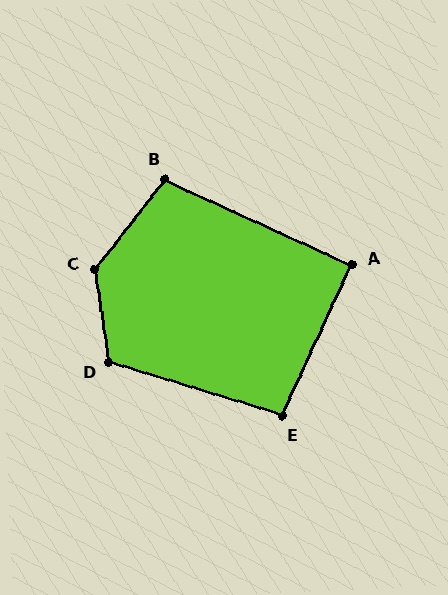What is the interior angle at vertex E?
Approximately 98 degrees (obtuse).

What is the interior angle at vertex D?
Approximately 116 degrees (obtuse).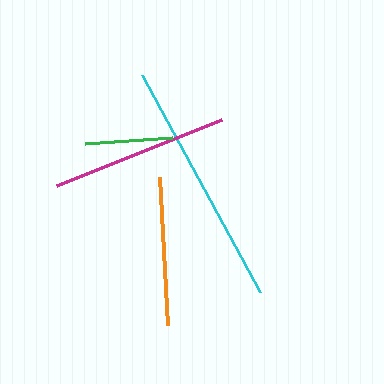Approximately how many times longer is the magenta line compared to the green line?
The magenta line is approximately 2.0 times the length of the green line.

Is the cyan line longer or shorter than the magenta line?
The cyan line is longer than the magenta line.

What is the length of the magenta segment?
The magenta segment is approximately 177 pixels long.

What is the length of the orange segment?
The orange segment is approximately 148 pixels long.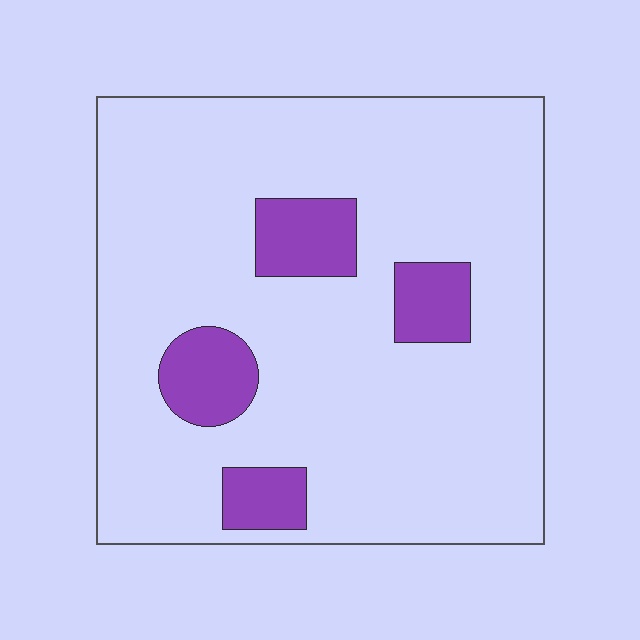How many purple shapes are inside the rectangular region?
4.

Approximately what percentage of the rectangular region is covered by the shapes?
Approximately 15%.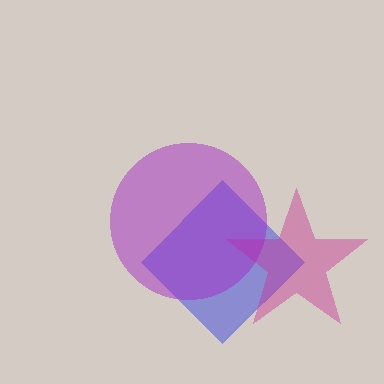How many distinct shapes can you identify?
There are 3 distinct shapes: a blue diamond, a magenta star, a purple circle.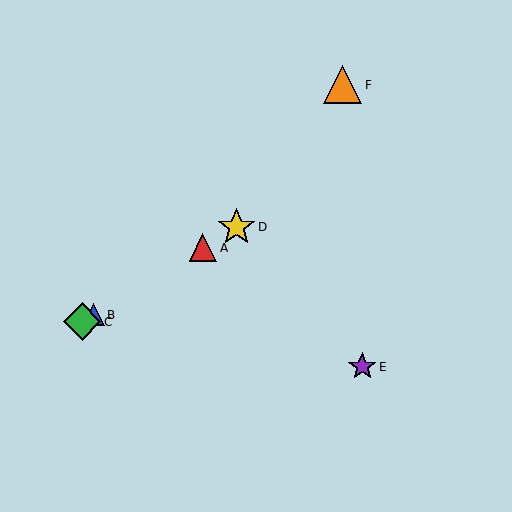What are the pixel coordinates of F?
Object F is at (343, 85).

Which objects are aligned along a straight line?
Objects A, B, C, D are aligned along a straight line.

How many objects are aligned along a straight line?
4 objects (A, B, C, D) are aligned along a straight line.